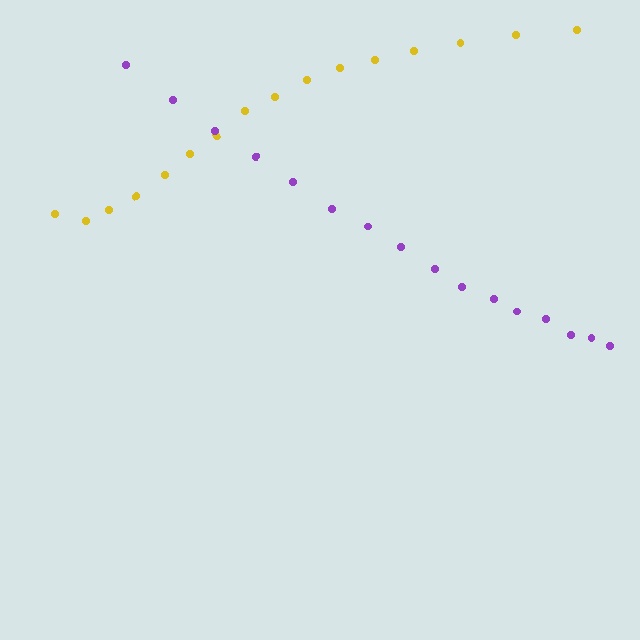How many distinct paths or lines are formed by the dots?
There are 2 distinct paths.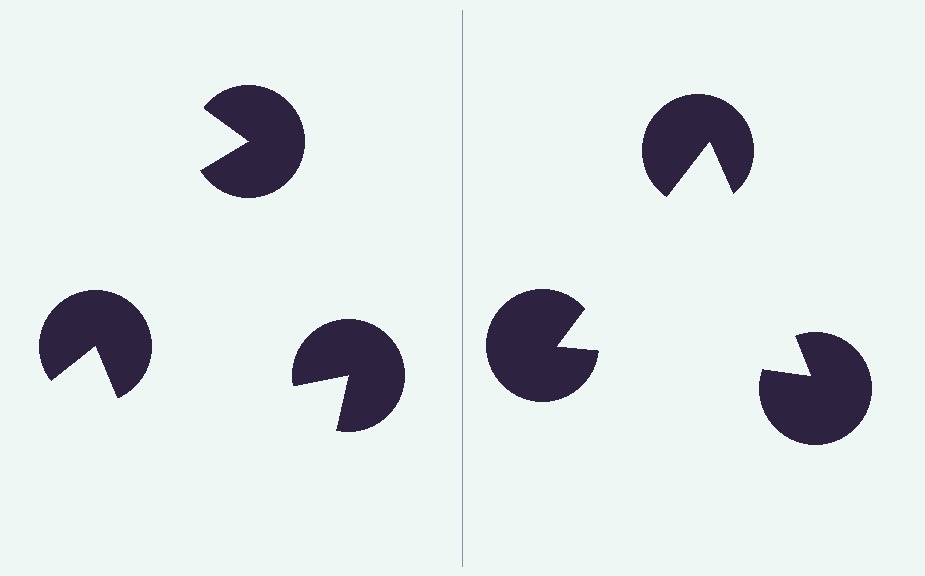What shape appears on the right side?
An illusory triangle.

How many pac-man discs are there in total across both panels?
6 — 3 on each side.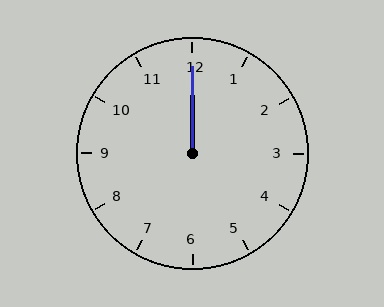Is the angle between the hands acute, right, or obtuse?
It is acute.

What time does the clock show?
12:00.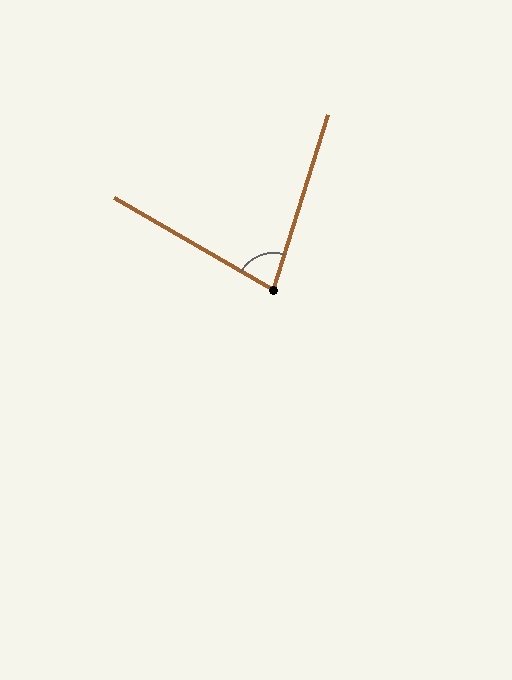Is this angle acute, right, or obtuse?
It is acute.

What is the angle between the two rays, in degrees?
Approximately 77 degrees.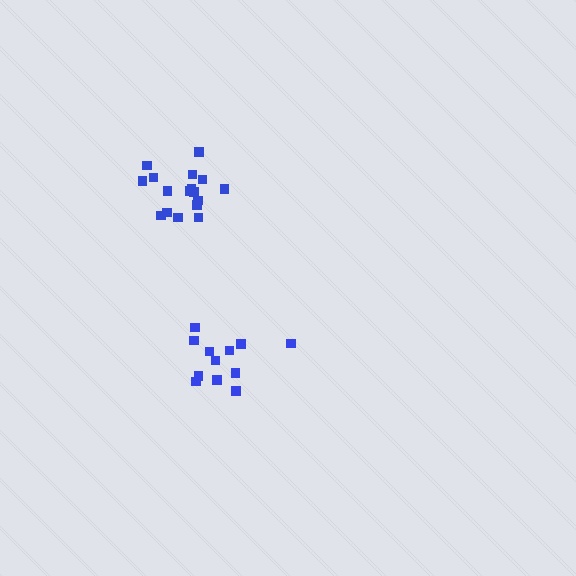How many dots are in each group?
Group 1: 12 dots, Group 2: 17 dots (29 total).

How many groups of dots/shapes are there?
There are 2 groups.